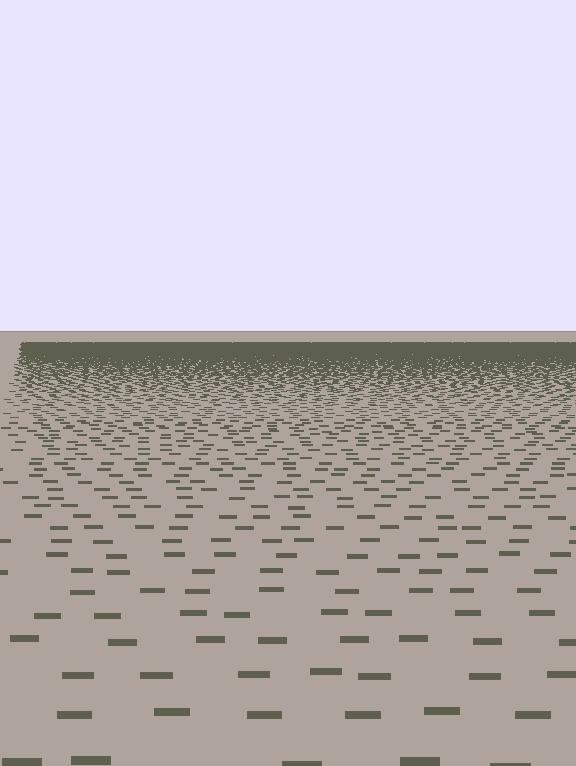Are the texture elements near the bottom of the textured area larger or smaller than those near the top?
Larger. Near the bottom, elements are closer to the viewer and appear at a bigger on-screen size.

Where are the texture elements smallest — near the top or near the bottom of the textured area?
Near the top.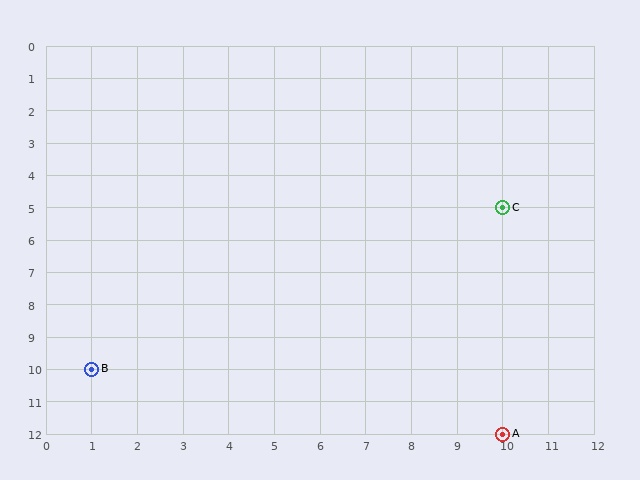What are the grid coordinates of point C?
Point C is at grid coordinates (10, 5).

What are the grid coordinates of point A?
Point A is at grid coordinates (10, 12).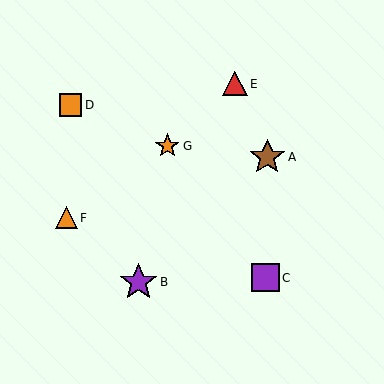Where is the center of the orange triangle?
The center of the orange triangle is at (67, 218).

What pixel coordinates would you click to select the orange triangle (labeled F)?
Click at (67, 218) to select the orange triangle F.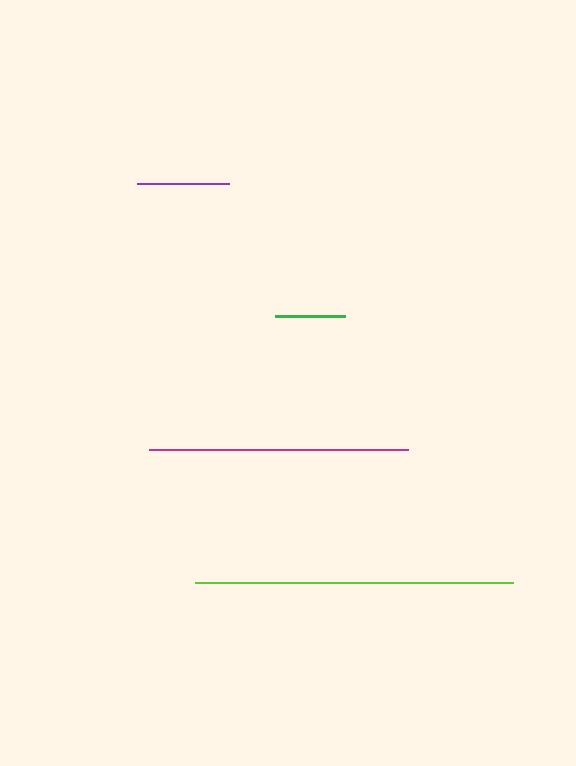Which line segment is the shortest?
The green line is the shortest at approximately 71 pixels.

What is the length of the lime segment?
The lime segment is approximately 318 pixels long.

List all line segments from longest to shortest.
From longest to shortest: lime, magenta, purple, green.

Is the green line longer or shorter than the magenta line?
The magenta line is longer than the green line.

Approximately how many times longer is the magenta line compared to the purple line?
The magenta line is approximately 2.8 times the length of the purple line.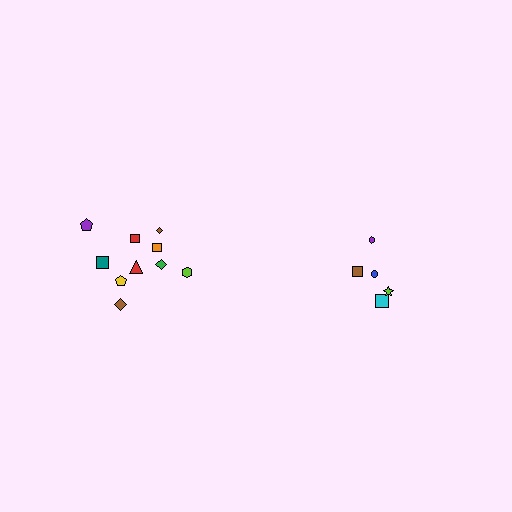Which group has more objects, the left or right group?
The left group.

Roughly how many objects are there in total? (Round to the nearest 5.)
Roughly 15 objects in total.